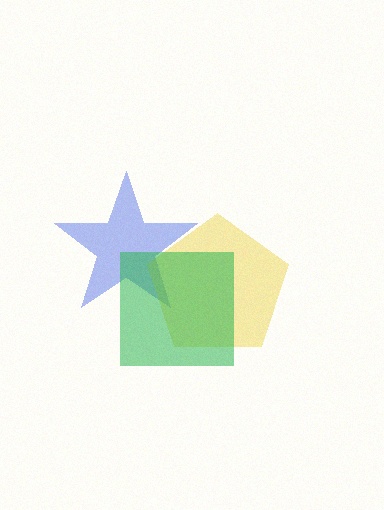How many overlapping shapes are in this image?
There are 3 overlapping shapes in the image.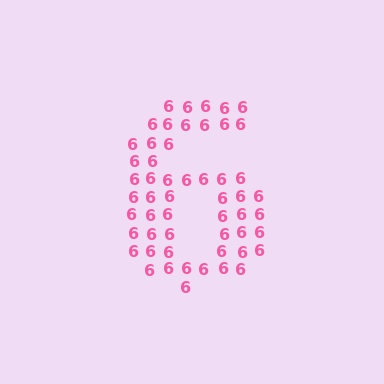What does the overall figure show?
The overall figure shows the digit 6.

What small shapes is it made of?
It is made of small digit 6's.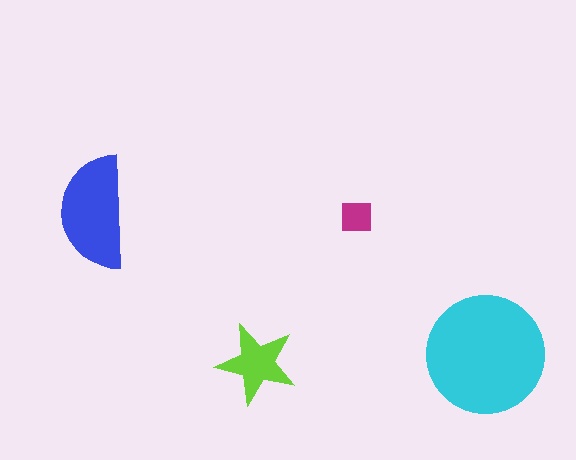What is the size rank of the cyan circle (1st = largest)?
1st.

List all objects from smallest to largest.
The magenta square, the lime star, the blue semicircle, the cyan circle.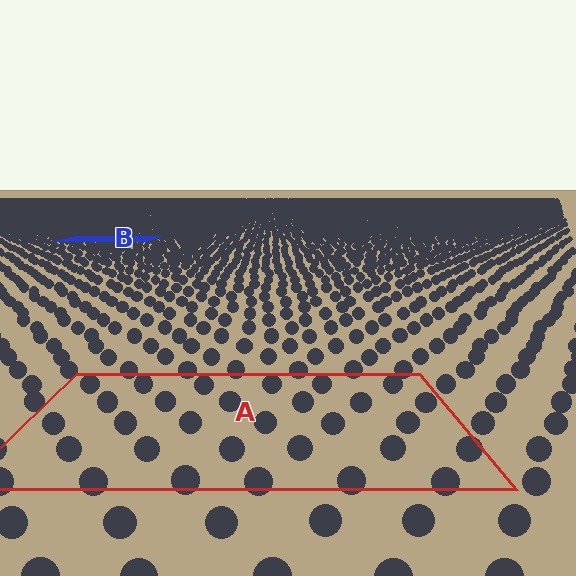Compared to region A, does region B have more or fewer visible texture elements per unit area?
Region B has more texture elements per unit area — they are packed more densely because it is farther away.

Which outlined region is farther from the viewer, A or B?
Region B is farther from the viewer — the texture elements inside it appear smaller and more densely packed.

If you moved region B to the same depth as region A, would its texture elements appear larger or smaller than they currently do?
They would appear larger. At a closer depth, the same texture elements are projected at a bigger on-screen size.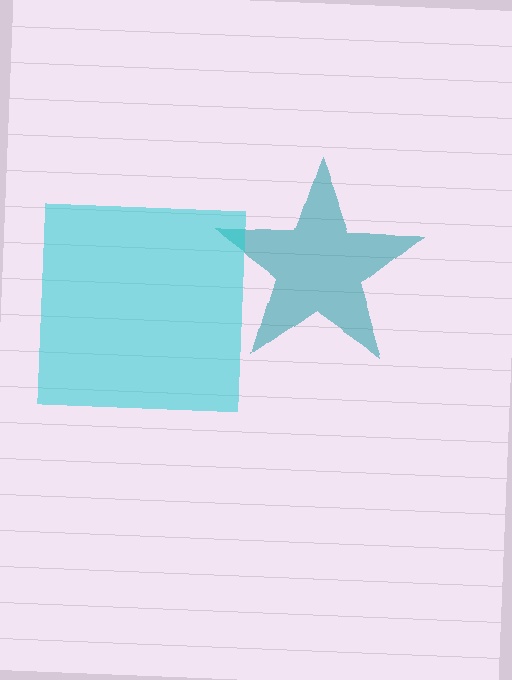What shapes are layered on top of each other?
The layered shapes are: a teal star, a cyan square.